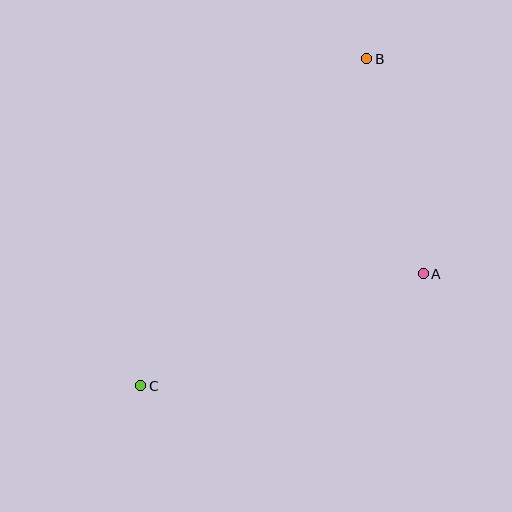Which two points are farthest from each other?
Points B and C are farthest from each other.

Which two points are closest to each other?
Points A and B are closest to each other.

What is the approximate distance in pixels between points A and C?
The distance between A and C is approximately 304 pixels.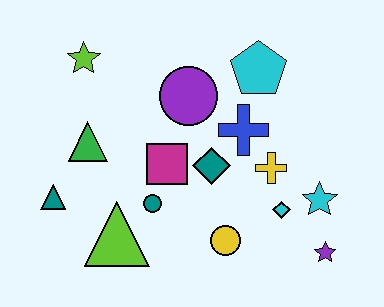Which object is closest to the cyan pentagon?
The blue cross is closest to the cyan pentagon.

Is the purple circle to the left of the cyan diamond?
Yes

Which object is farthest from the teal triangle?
The purple star is farthest from the teal triangle.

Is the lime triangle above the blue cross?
No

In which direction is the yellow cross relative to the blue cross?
The yellow cross is below the blue cross.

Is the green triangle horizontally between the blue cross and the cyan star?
No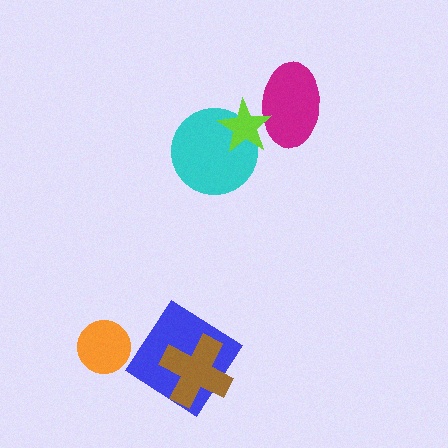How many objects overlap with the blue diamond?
1 object overlaps with the blue diamond.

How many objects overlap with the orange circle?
0 objects overlap with the orange circle.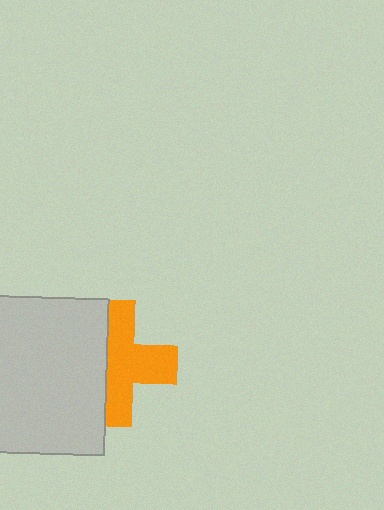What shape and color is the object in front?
The object in front is a light gray square.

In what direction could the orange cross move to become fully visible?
The orange cross could move right. That would shift it out from behind the light gray square entirely.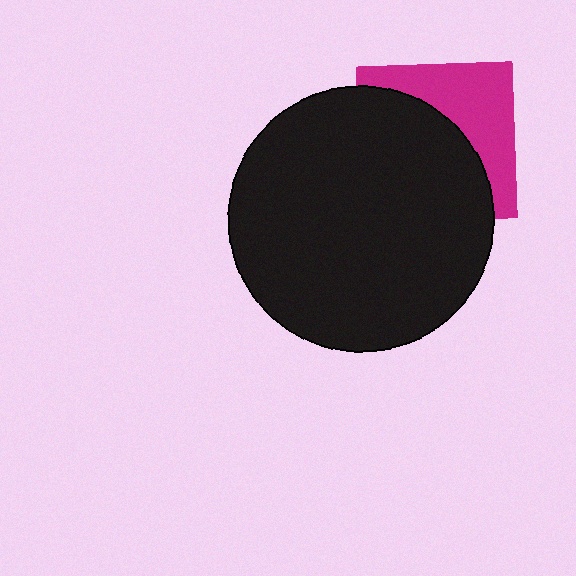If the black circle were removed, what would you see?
You would see the complete magenta square.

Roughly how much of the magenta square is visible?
A small part of it is visible (roughly 40%).